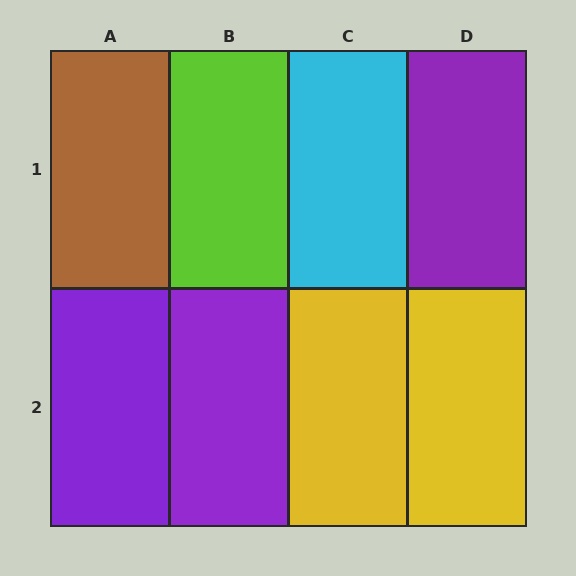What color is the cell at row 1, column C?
Cyan.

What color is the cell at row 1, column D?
Purple.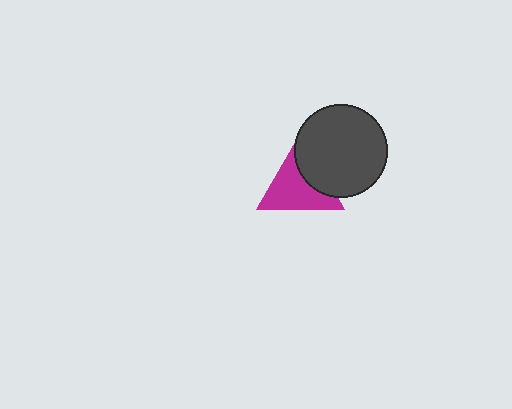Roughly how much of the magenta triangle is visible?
Most of it is visible (roughly 66%).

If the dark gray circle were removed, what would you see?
You would see the complete magenta triangle.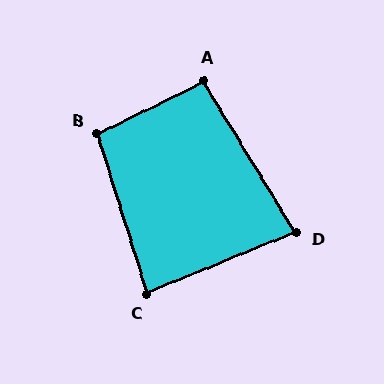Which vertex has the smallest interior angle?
D, at approximately 81 degrees.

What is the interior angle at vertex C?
Approximately 85 degrees (acute).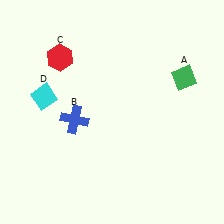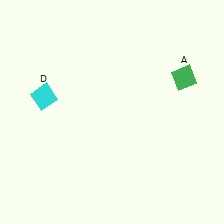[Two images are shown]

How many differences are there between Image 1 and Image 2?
There are 2 differences between the two images.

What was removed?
The blue cross (B), the red hexagon (C) were removed in Image 2.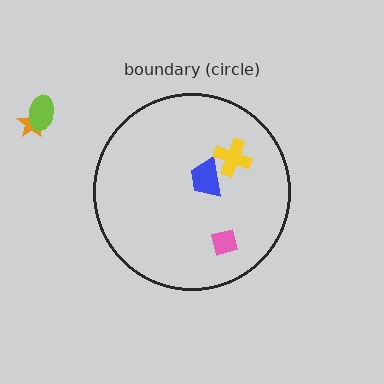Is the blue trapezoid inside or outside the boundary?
Inside.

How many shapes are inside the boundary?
3 inside, 2 outside.